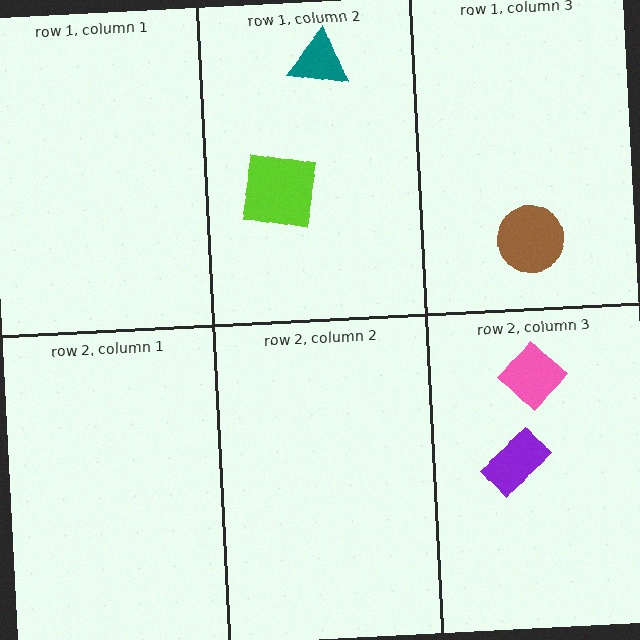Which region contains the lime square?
The row 1, column 2 region.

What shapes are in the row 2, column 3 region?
The pink diamond, the purple rectangle.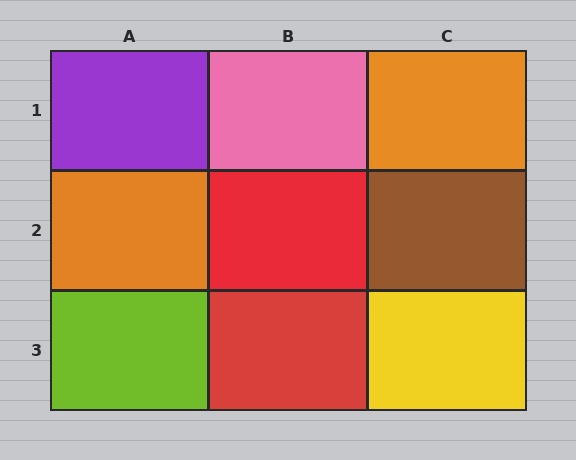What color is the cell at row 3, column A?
Lime.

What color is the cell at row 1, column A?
Purple.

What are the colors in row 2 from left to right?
Orange, red, brown.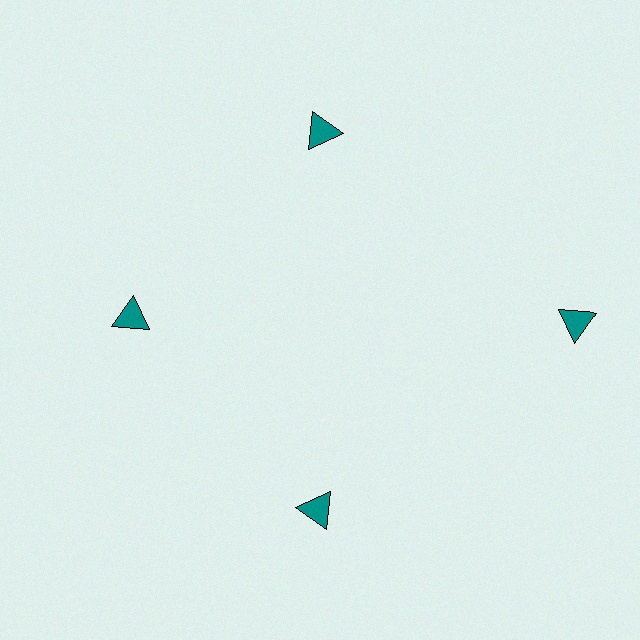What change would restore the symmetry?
The symmetry would be restored by moving it inward, back onto the ring so that all 4 triangles sit at equal angles and equal distance from the center.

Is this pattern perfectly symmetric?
No. The 4 teal triangles are arranged in a ring, but one element near the 3 o'clock position is pushed outward from the center, breaking the 4-fold rotational symmetry.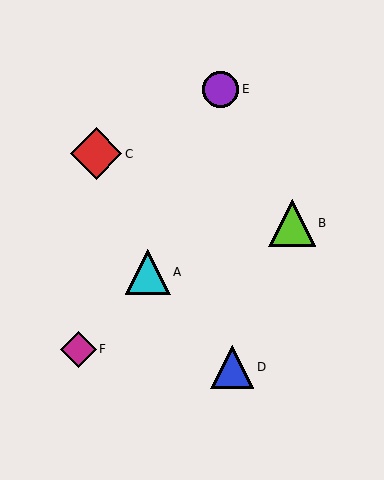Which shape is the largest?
The red diamond (labeled C) is the largest.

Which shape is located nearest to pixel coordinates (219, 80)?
The purple circle (labeled E) at (221, 89) is nearest to that location.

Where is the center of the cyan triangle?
The center of the cyan triangle is at (148, 272).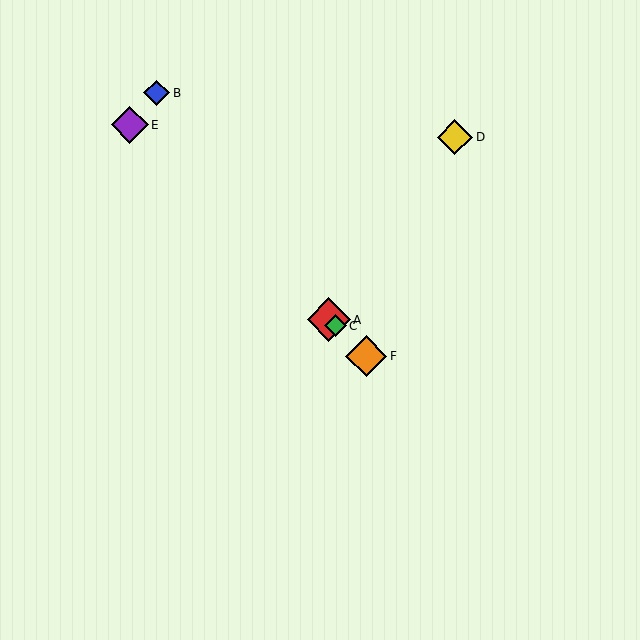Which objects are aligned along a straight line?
Objects A, C, E, F are aligned along a straight line.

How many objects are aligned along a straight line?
4 objects (A, C, E, F) are aligned along a straight line.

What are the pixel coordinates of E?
Object E is at (130, 125).